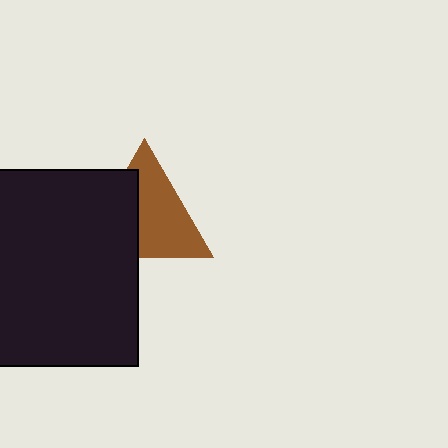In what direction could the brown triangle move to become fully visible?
The brown triangle could move right. That would shift it out from behind the black square entirely.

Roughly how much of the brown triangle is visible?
About half of it is visible (roughly 59%).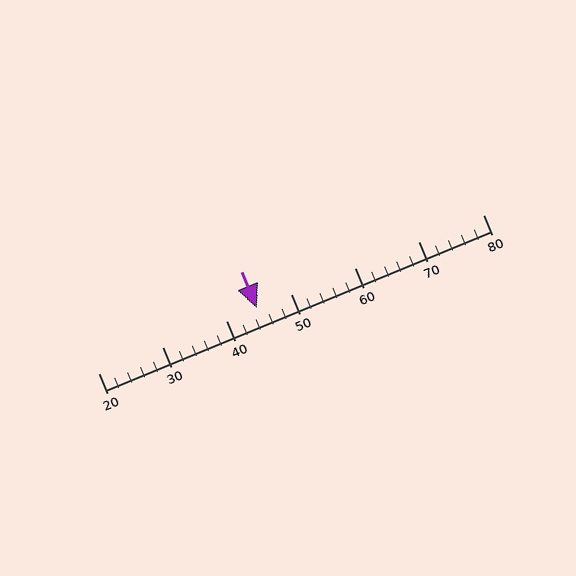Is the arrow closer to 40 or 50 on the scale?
The arrow is closer to 40.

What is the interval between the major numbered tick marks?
The major tick marks are spaced 10 units apart.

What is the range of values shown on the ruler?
The ruler shows values from 20 to 80.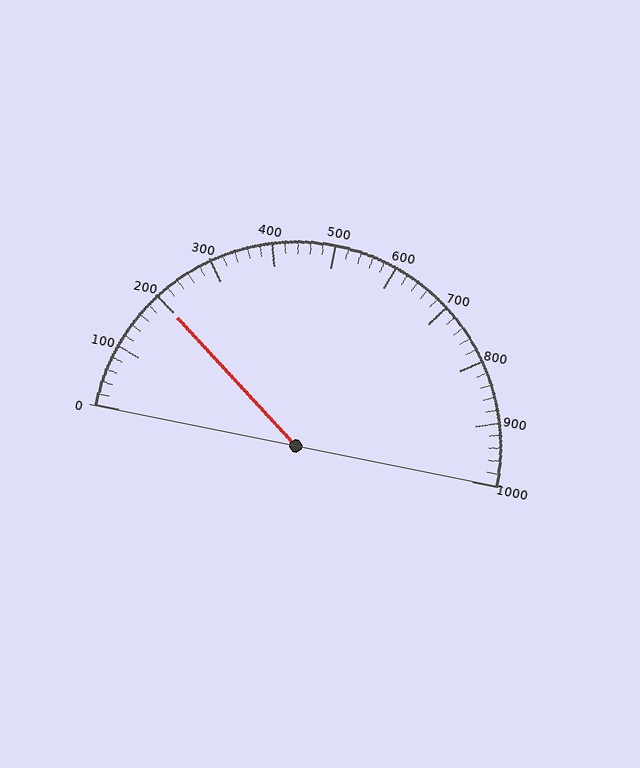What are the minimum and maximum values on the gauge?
The gauge ranges from 0 to 1000.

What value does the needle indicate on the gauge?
The needle indicates approximately 200.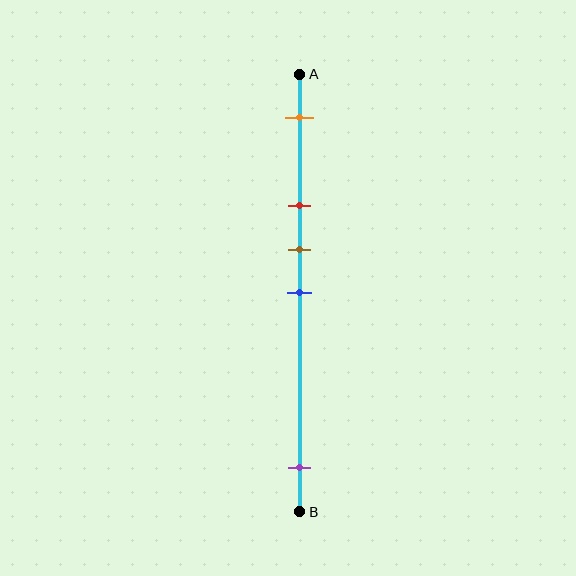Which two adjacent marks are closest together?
The brown and blue marks are the closest adjacent pair.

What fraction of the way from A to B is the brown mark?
The brown mark is approximately 40% (0.4) of the way from A to B.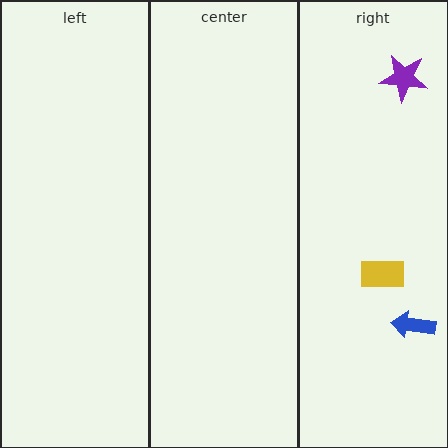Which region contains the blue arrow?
The right region.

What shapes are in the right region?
The yellow rectangle, the purple star, the blue arrow.